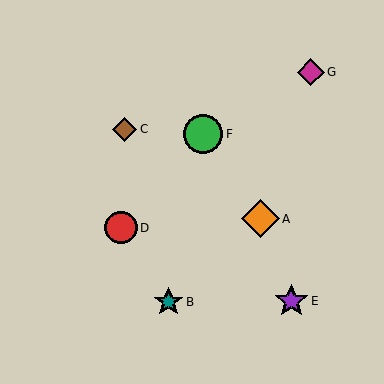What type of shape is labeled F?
Shape F is a green circle.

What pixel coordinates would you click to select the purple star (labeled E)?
Click at (291, 301) to select the purple star E.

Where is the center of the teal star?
The center of the teal star is at (169, 302).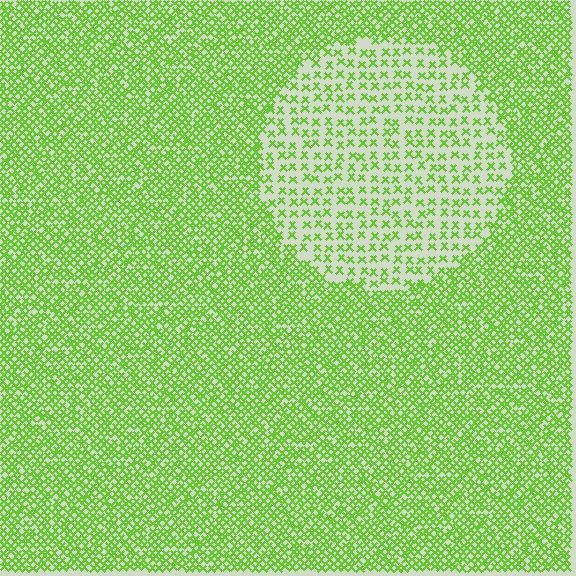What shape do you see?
I see a circle.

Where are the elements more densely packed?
The elements are more densely packed outside the circle boundary.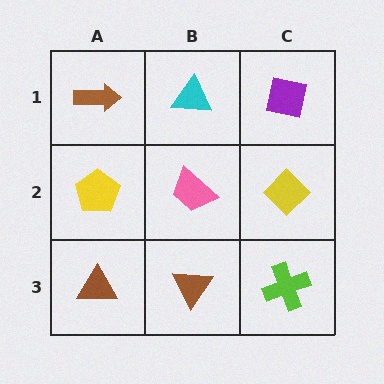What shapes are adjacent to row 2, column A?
A brown arrow (row 1, column A), a brown triangle (row 3, column A), a pink trapezoid (row 2, column B).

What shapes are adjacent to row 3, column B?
A pink trapezoid (row 2, column B), a brown triangle (row 3, column A), a lime cross (row 3, column C).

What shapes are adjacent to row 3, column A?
A yellow pentagon (row 2, column A), a brown triangle (row 3, column B).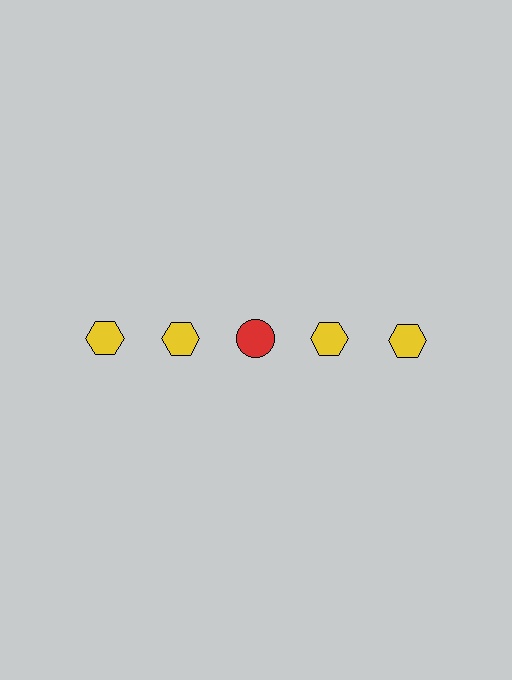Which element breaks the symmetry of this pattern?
The red circle in the top row, center column breaks the symmetry. All other shapes are yellow hexagons.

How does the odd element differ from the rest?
It differs in both color (red instead of yellow) and shape (circle instead of hexagon).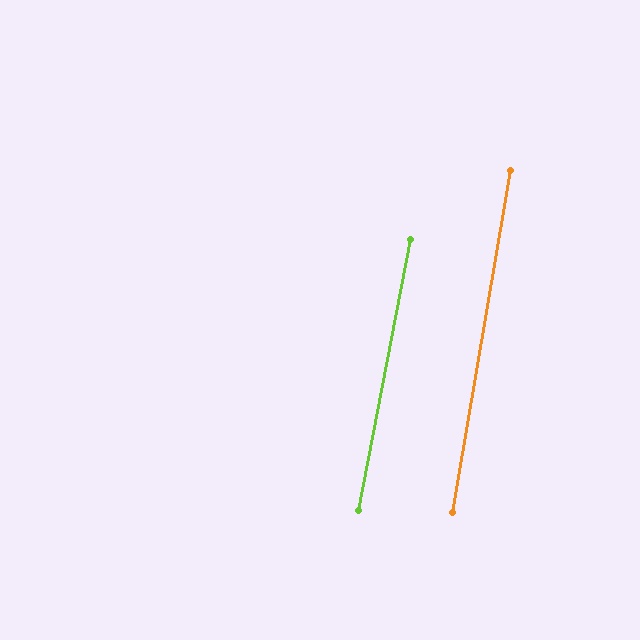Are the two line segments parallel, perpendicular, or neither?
Parallel — their directions differ by only 1.2°.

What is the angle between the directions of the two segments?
Approximately 1 degree.